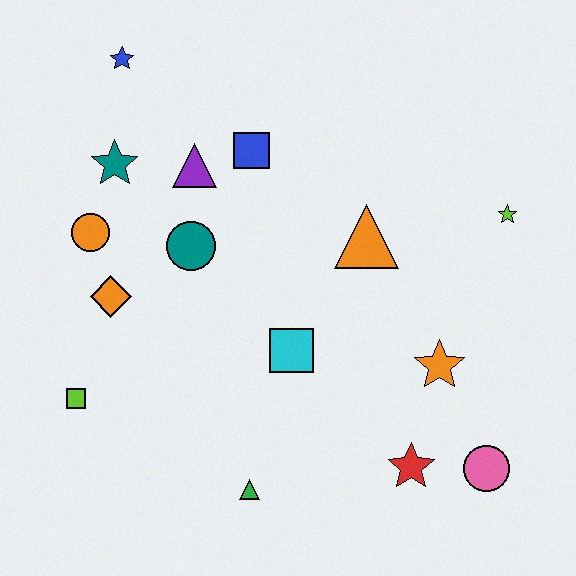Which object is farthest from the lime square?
The lime star is farthest from the lime square.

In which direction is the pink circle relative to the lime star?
The pink circle is below the lime star.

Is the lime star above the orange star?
Yes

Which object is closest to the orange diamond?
The orange circle is closest to the orange diamond.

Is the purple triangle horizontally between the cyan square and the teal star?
Yes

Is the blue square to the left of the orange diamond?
No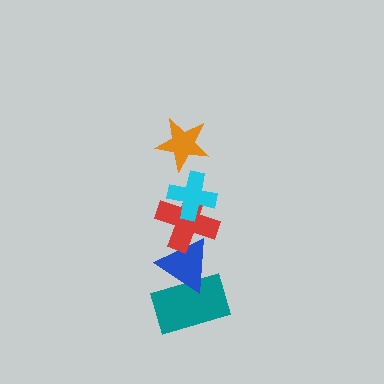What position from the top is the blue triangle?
The blue triangle is 4th from the top.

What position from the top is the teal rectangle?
The teal rectangle is 5th from the top.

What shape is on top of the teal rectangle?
The blue triangle is on top of the teal rectangle.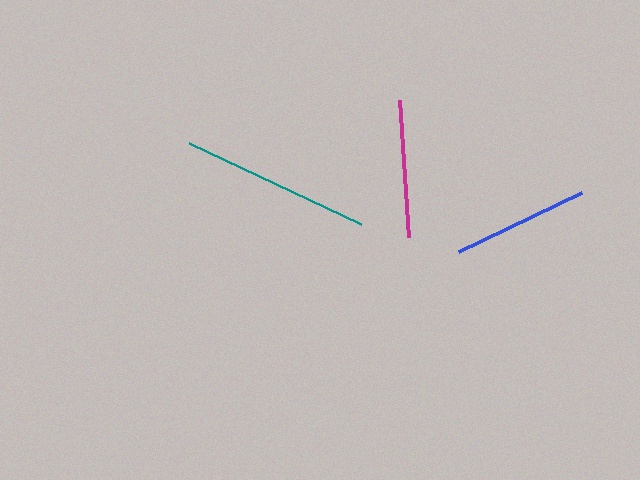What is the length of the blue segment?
The blue segment is approximately 136 pixels long.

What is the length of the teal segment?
The teal segment is approximately 190 pixels long.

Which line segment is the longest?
The teal line is the longest at approximately 190 pixels.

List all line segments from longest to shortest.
From longest to shortest: teal, magenta, blue.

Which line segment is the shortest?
The blue line is the shortest at approximately 136 pixels.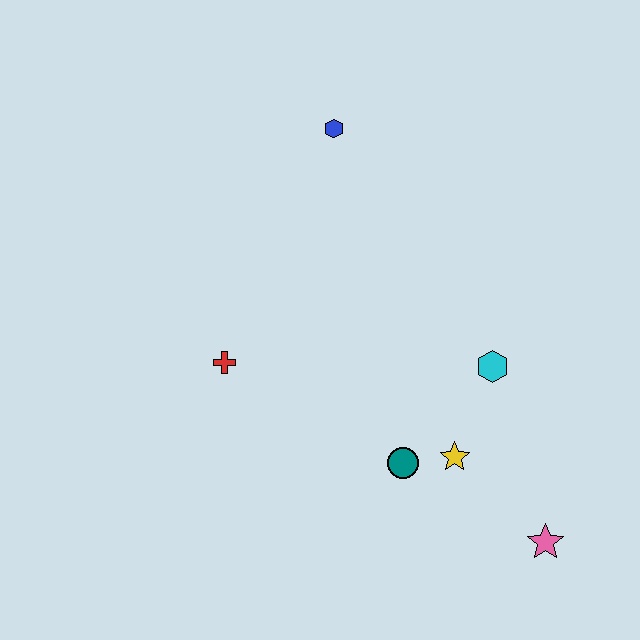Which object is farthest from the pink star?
The blue hexagon is farthest from the pink star.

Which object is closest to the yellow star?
The teal circle is closest to the yellow star.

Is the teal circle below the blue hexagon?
Yes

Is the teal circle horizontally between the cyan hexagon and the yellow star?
No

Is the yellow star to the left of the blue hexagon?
No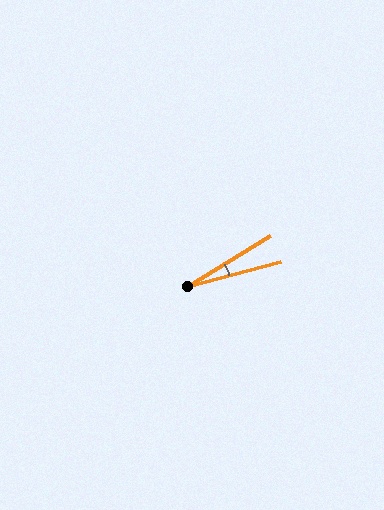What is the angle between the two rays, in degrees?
Approximately 17 degrees.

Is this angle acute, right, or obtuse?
It is acute.